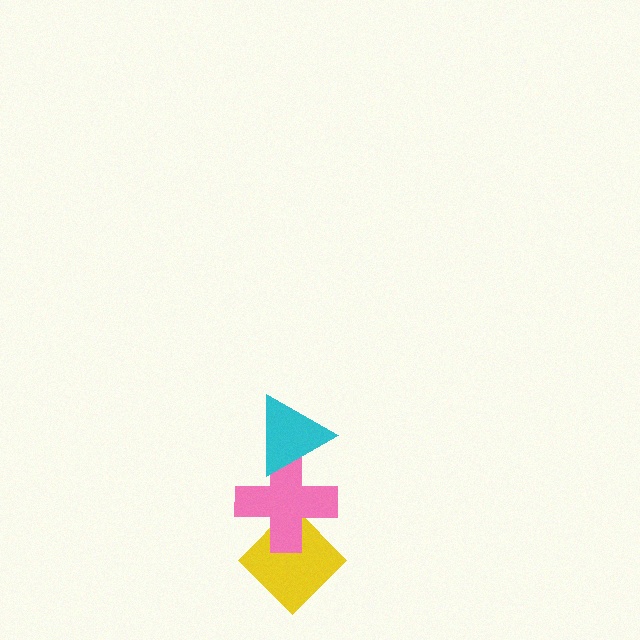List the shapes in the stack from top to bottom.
From top to bottom: the cyan triangle, the pink cross, the yellow diamond.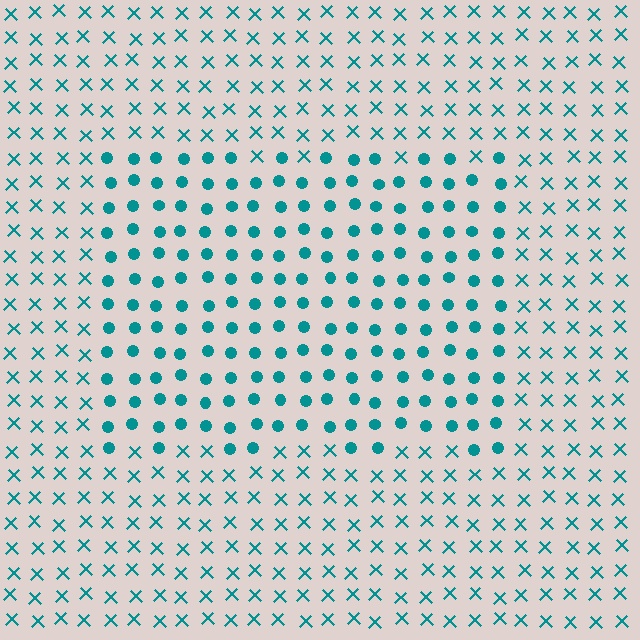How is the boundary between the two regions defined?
The boundary is defined by a change in element shape: circles inside vs. X marks outside. All elements share the same color and spacing.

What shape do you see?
I see a rectangle.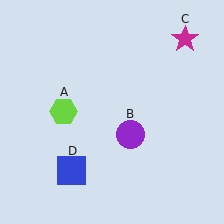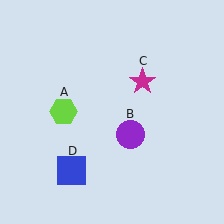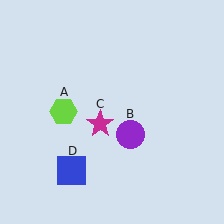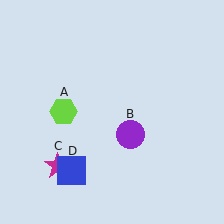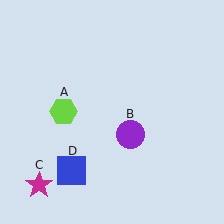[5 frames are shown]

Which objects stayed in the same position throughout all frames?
Lime hexagon (object A) and purple circle (object B) and blue square (object D) remained stationary.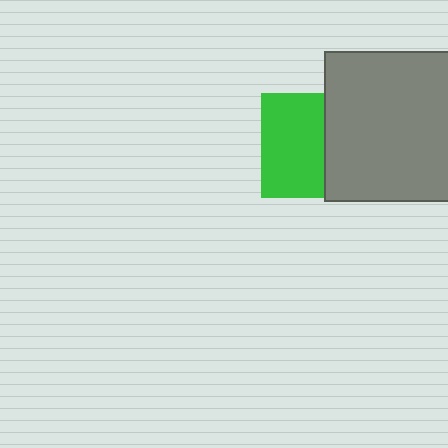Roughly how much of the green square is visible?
About half of it is visible (roughly 60%).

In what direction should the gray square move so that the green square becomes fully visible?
The gray square should move right. That is the shortest direction to clear the overlap and leave the green square fully visible.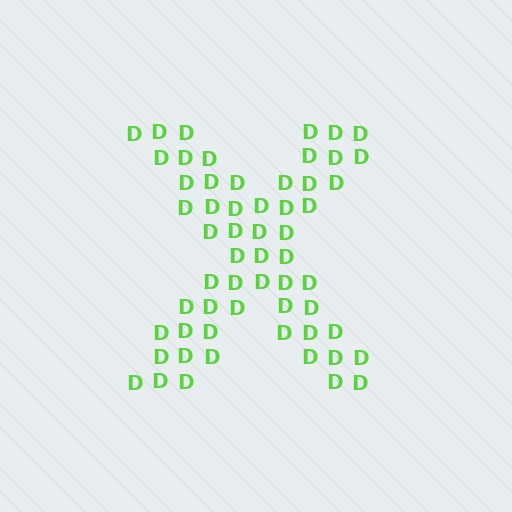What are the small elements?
The small elements are letter D's.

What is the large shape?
The large shape is the letter X.